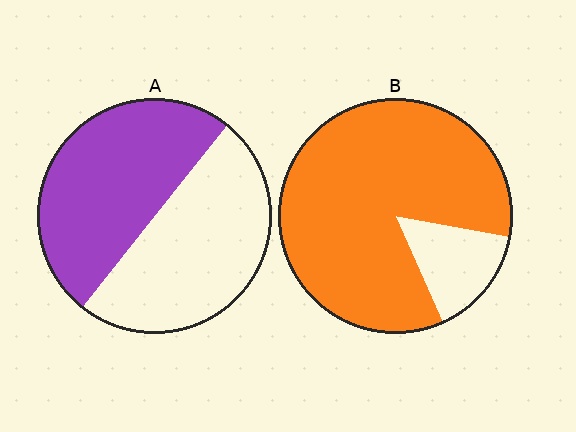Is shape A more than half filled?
Roughly half.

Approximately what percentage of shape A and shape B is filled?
A is approximately 50% and B is approximately 85%.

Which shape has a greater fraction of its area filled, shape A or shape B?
Shape B.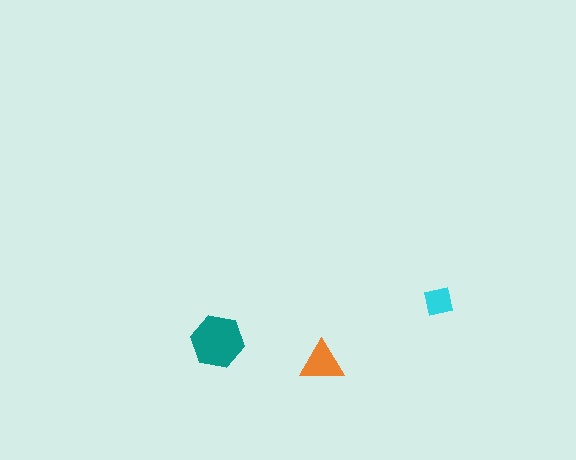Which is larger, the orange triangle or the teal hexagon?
The teal hexagon.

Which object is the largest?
The teal hexagon.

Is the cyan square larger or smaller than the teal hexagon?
Smaller.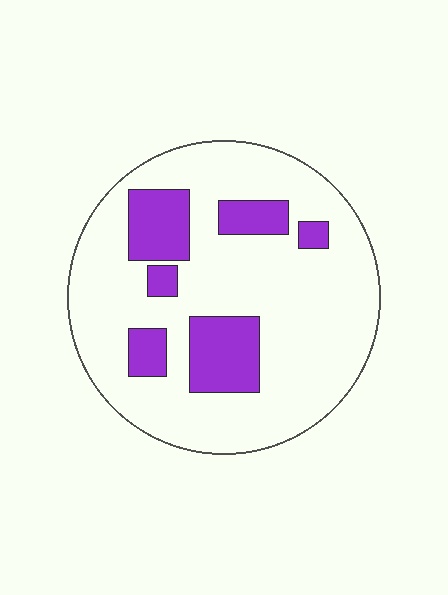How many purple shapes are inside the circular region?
6.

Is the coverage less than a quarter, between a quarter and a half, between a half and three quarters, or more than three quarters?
Less than a quarter.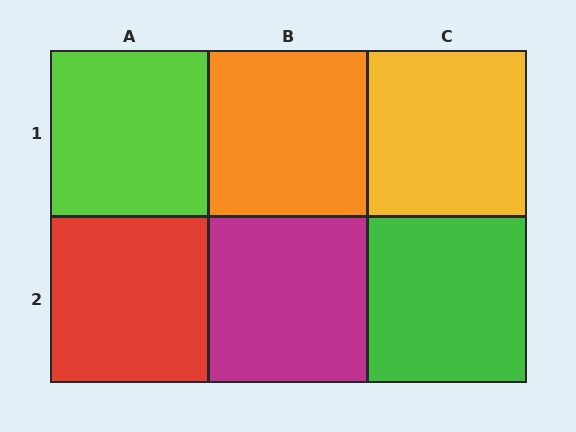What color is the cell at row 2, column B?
Magenta.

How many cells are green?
1 cell is green.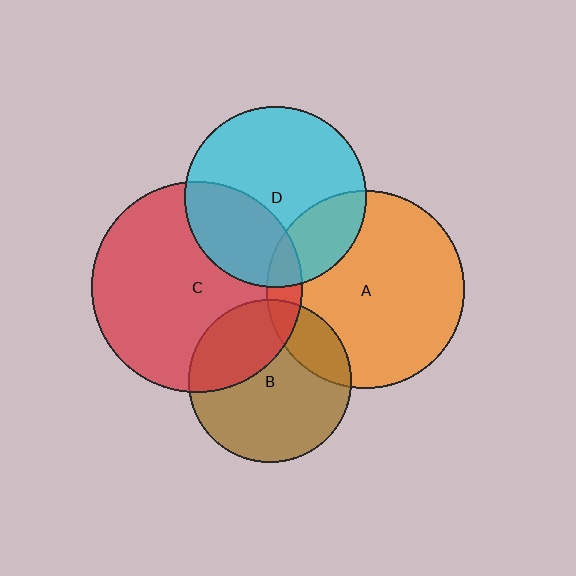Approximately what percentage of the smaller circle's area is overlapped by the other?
Approximately 30%.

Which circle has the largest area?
Circle C (red).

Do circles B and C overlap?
Yes.